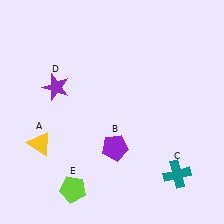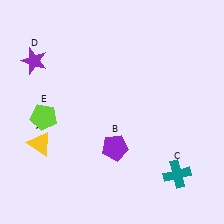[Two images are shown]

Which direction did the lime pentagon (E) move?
The lime pentagon (E) moved up.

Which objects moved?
The objects that moved are: the purple star (D), the lime pentagon (E).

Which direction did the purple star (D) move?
The purple star (D) moved up.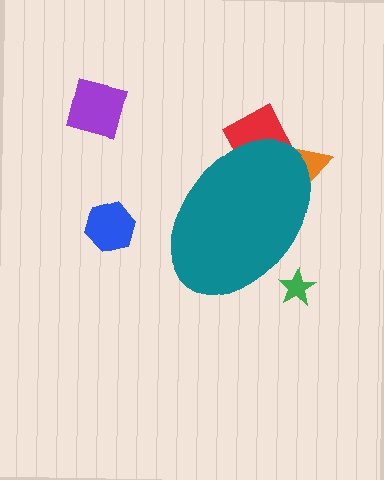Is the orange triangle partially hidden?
Yes, the orange triangle is partially hidden behind the teal ellipse.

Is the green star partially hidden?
Yes, the green star is partially hidden behind the teal ellipse.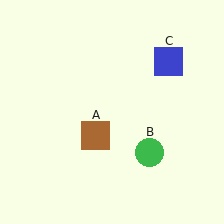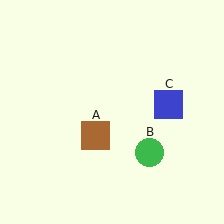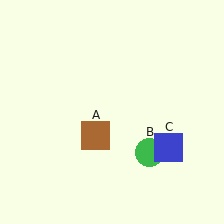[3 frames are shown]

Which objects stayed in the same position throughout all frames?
Brown square (object A) and green circle (object B) remained stationary.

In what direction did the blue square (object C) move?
The blue square (object C) moved down.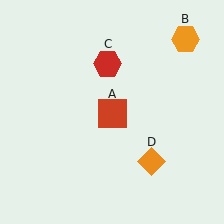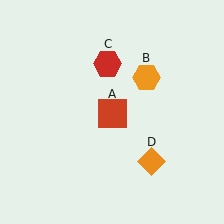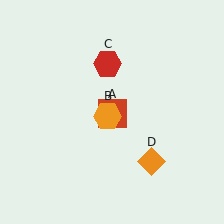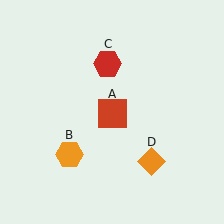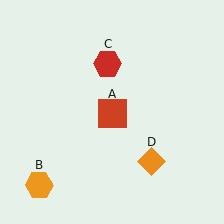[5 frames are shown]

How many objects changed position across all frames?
1 object changed position: orange hexagon (object B).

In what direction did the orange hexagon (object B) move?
The orange hexagon (object B) moved down and to the left.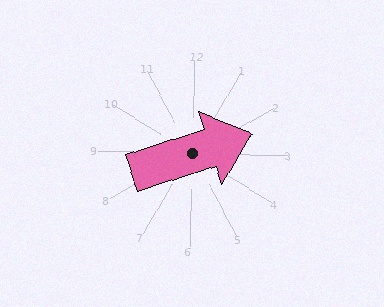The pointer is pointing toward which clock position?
Roughly 2 o'clock.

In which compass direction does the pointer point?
East.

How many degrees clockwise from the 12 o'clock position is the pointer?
Approximately 71 degrees.